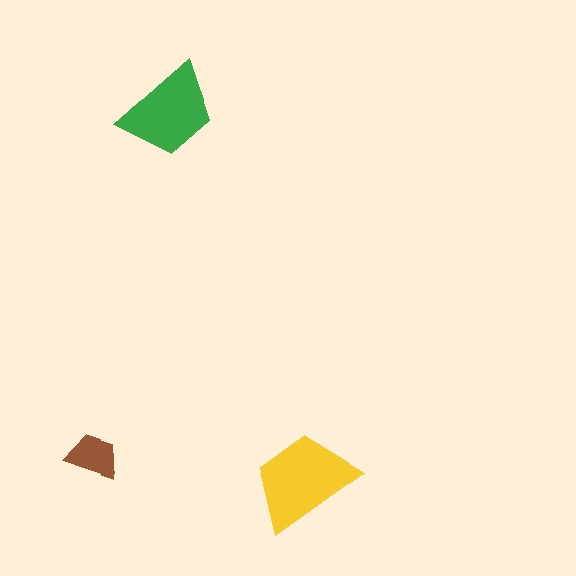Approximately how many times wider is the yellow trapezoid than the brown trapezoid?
About 2 times wider.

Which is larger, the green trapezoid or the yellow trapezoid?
The yellow one.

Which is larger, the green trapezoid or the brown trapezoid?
The green one.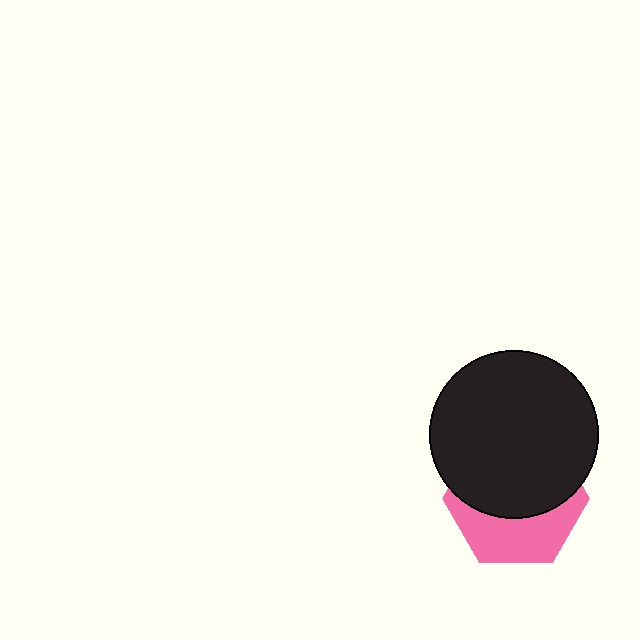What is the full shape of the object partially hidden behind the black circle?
The partially hidden object is a pink hexagon.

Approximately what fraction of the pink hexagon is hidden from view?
Roughly 59% of the pink hexagon is hidden behind the black circle.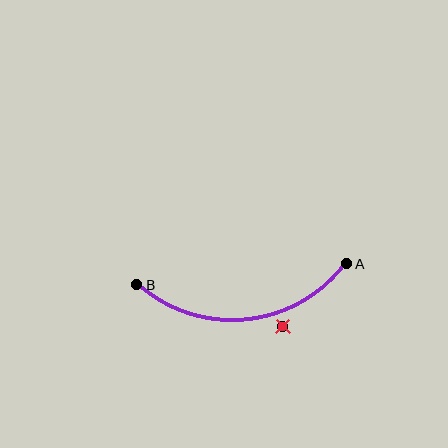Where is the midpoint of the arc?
The arc midpoint is the point on the curve farthest from the straight line joining A and B. It sits below that line.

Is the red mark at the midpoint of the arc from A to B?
No — the red mark does not lie on the arc at all. It sits slightly outside the curve.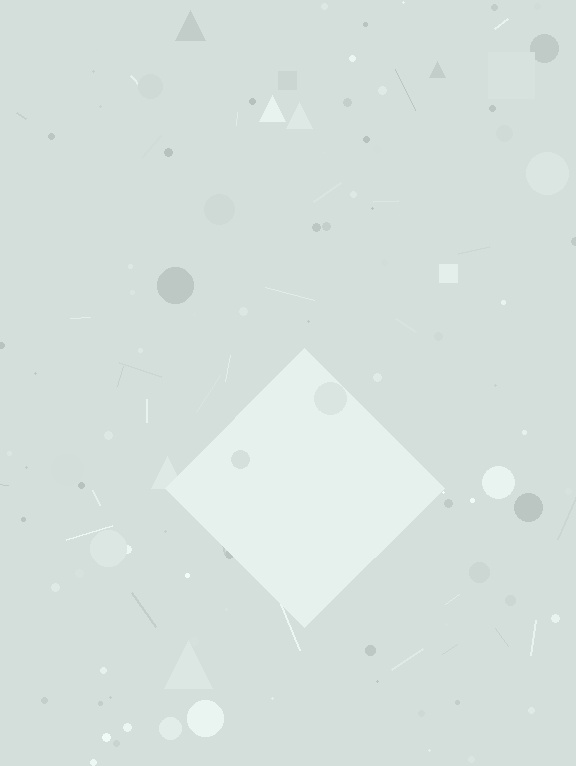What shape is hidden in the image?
A diamond is hidden in the image.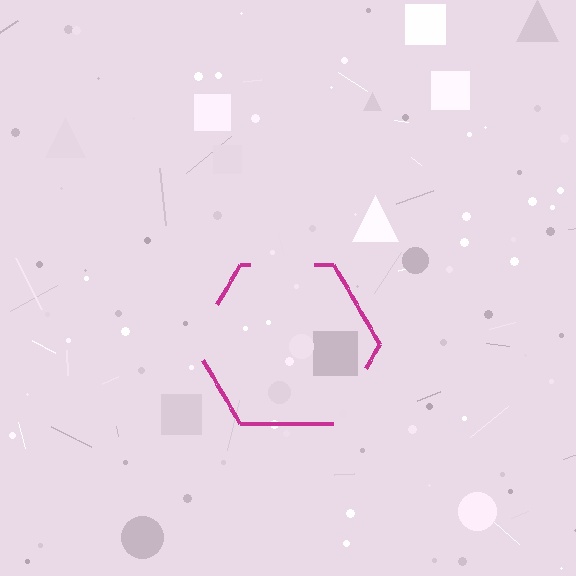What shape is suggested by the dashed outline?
The dashed outline suggests a hexagon.